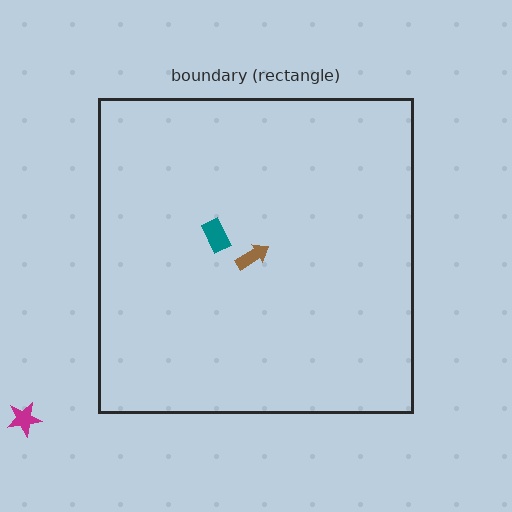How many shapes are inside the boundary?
2 inside, 1 outside.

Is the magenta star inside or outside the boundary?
Outside.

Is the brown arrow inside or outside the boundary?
Inside.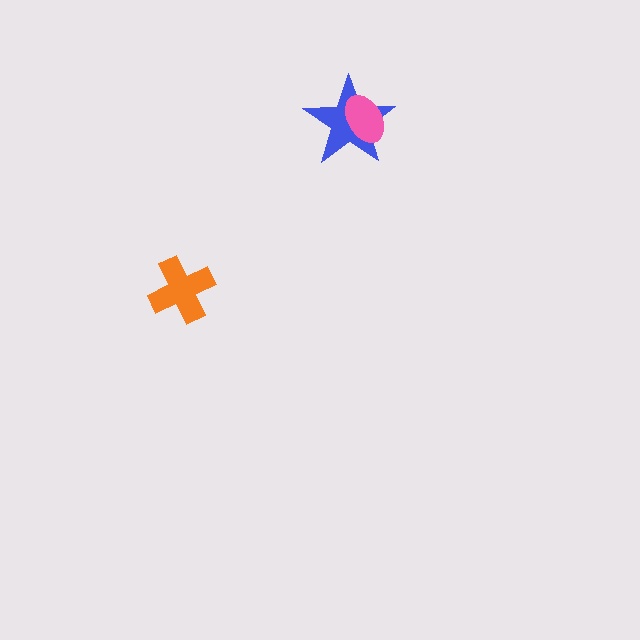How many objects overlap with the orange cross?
0 objects overlap with the orange cross.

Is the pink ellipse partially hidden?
No, no other shape covers it.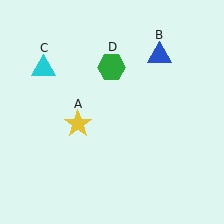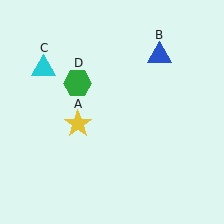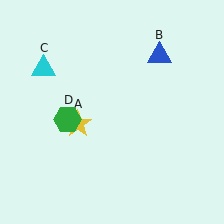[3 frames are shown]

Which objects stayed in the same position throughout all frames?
Yellow star (object A) and blue triangle (object B) and cyan triangle (object C) remained stationary.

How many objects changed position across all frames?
1 object changed position: green hexagon (object D).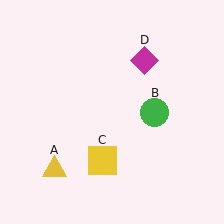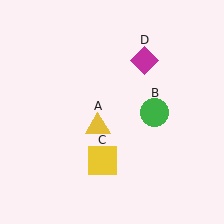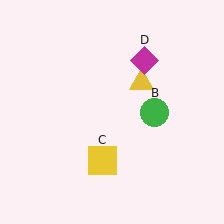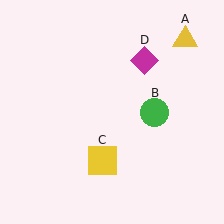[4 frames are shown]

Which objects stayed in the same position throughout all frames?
Green circle (object B) and yellow square (object C) and magenta diamond (object D) remained stationary.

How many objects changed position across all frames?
1 object changed position: yellow triangle (object A).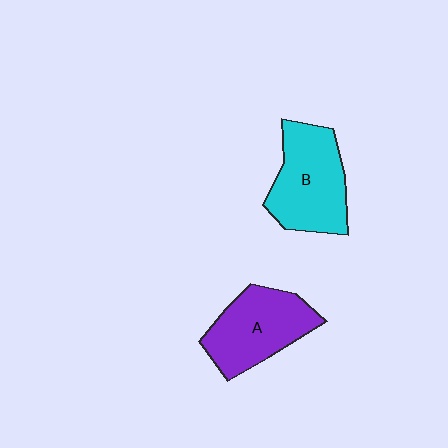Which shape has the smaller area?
Shape A (purple).